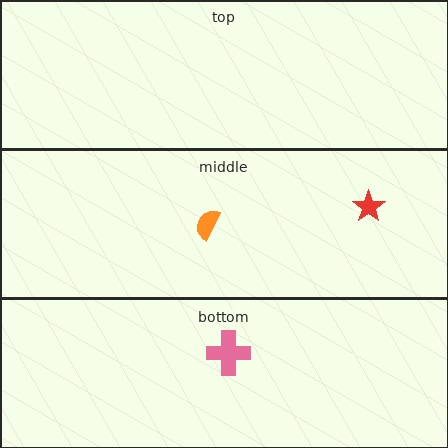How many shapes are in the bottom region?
1.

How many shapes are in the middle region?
2.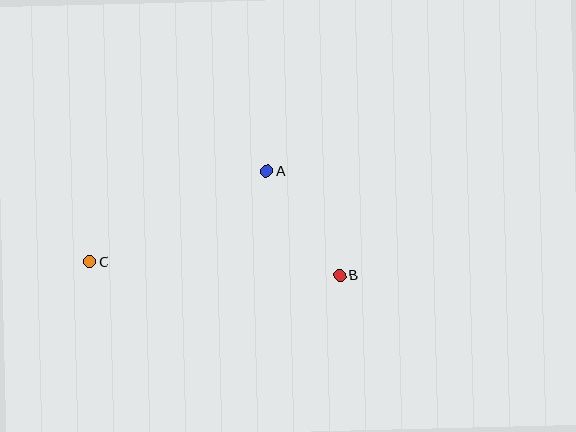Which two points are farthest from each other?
Points B and C are farthest from each other.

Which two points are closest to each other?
Points A and B are closest to each other.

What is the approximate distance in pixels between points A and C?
The distance between A and C is approximately 199 pixels.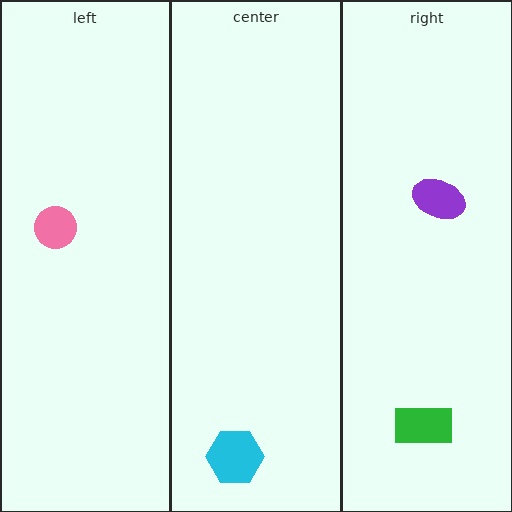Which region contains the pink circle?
The left region.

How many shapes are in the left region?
1.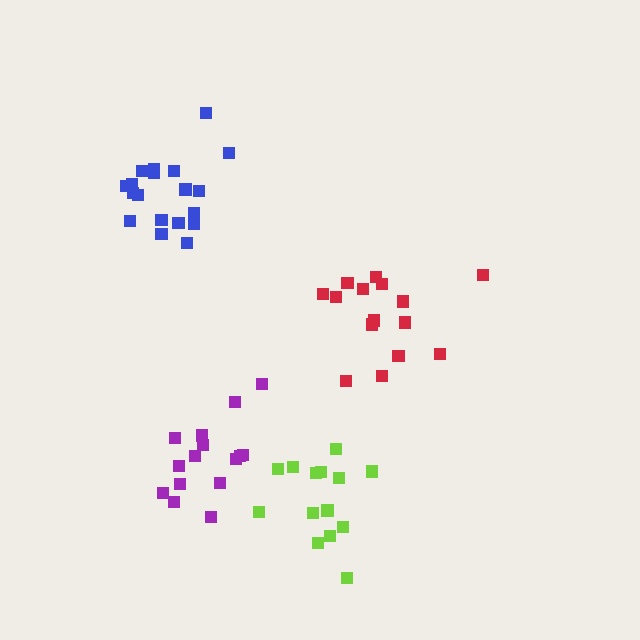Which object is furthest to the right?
The red cluster is rightmost.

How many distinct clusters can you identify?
There are 4 distinct clusters.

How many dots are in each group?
Group 1: 15 dots, Group 2: 15 dots, Group 3: 14 dots, Group 4: 19 dots (63 total).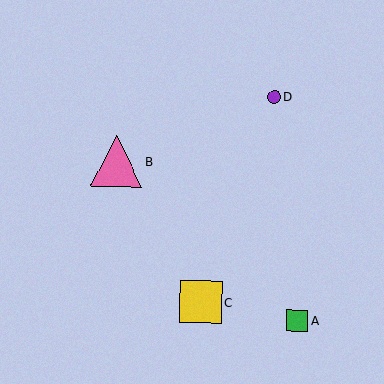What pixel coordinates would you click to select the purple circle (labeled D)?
Click at (274, 97) to select the purple circle D.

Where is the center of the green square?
The center of the green square is at (297, 321).